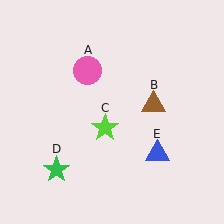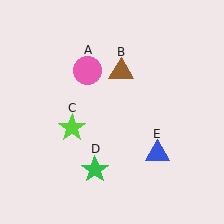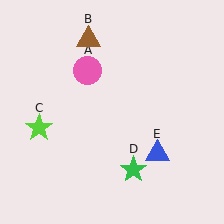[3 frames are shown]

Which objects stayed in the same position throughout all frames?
Pink circle (object A) and blue triangle (object E) remained stationary.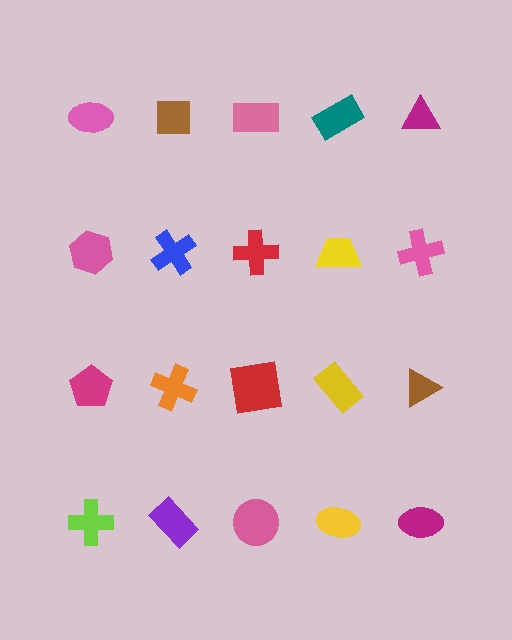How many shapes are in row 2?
5 shapes.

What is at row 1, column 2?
A brown square.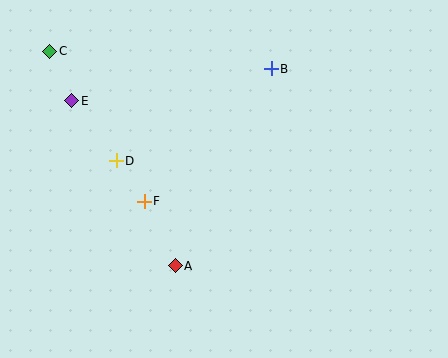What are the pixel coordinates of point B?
Point B is at (271, 69).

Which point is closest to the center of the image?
Point F at (144, 201) is closest to the center.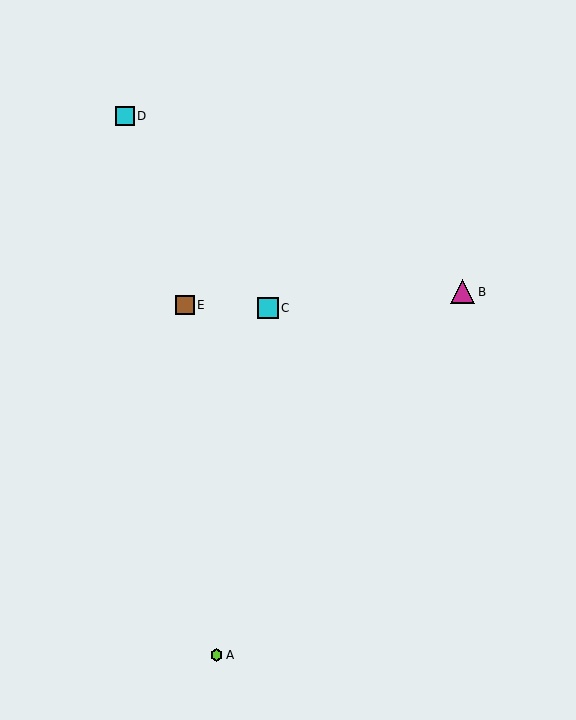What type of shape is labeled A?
Shape A is a lime hexagon.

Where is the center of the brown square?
The center of the brown square is at (185, 305).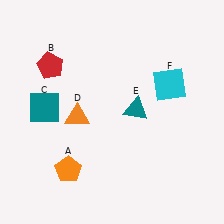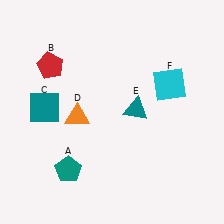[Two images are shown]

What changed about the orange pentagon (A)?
In Image 1, A is orange. In Image 2, it changed to teal.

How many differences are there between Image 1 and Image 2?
There is 1 difference between the two images.